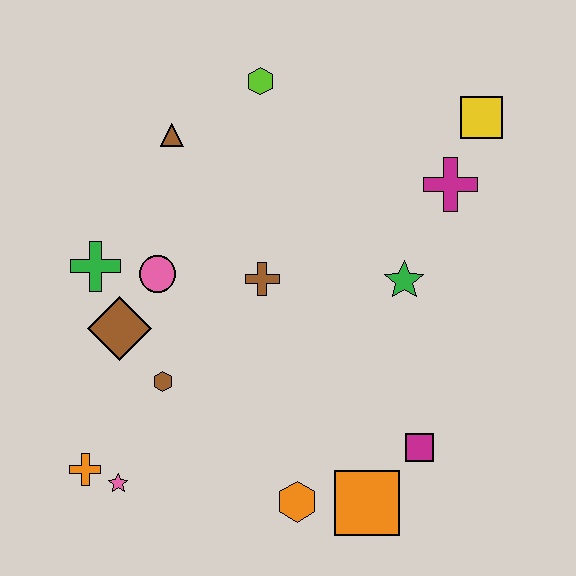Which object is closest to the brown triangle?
The lime hexagon is closest to the brown triangle.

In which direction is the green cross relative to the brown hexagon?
The green cross is above the brown hexagon.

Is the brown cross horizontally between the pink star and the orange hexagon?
Yes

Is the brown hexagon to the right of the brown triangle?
No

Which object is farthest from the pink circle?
The yellow square is farthest from the pink circle.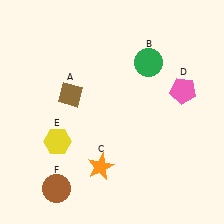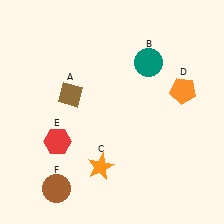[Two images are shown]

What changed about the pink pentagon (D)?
In Image 1, D is pink. In Image 2, it changed to orange.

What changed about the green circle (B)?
In Image 1, B is green. In Image 2, it changed to teal.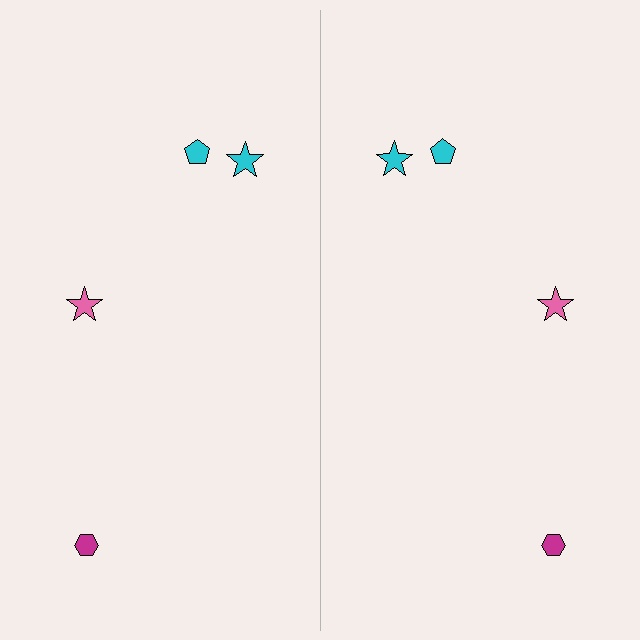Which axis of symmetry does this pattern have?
The pattern has a vertical axis of symmetry running through the center of the image.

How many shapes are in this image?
There are 8 shapes in this image.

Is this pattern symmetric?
Yes, this pattern has bilateral (reflection) symmetry.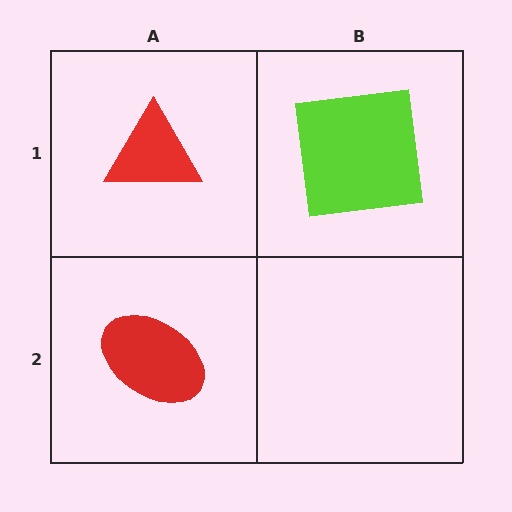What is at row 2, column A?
A red ellipse.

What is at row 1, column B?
A lime square.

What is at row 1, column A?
A red triangle.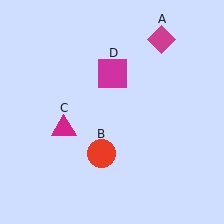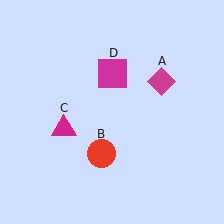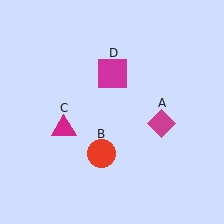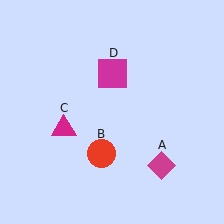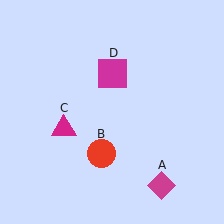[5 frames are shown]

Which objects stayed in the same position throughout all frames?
Red circle (object B) and magenta triangle (object C) and magenta square (object D) remained stationary.